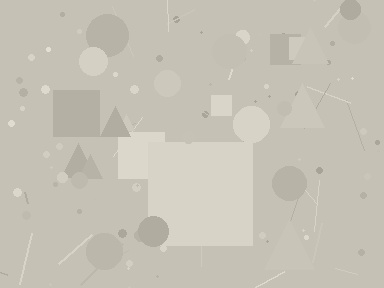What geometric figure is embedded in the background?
A square is embedded in the background.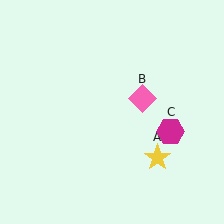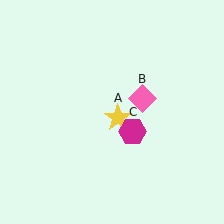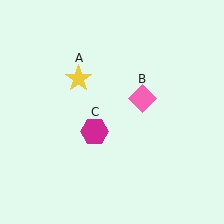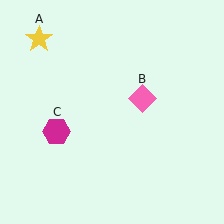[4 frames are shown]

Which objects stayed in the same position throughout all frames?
Pink diamond (object B) remained stationary.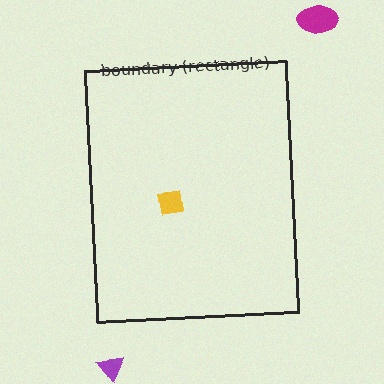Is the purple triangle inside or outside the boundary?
Outside.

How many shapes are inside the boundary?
1 inside, 2 outside.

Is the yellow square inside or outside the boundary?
Inside.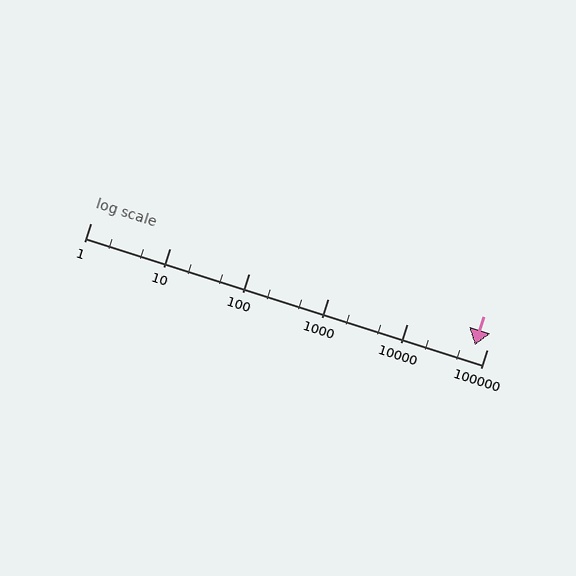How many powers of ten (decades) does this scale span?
The scale spans 5 decades, from 1 to 100000.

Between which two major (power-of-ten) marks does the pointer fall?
The pointer is between 10000 and 100000.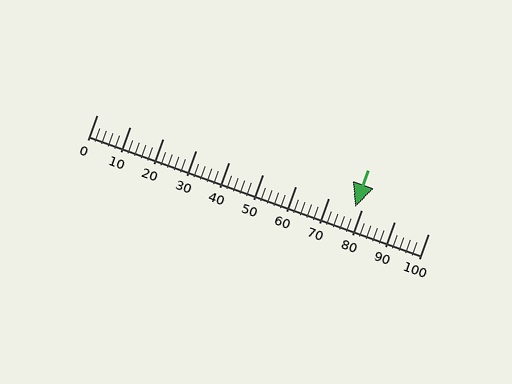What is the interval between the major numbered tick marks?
The major tick marks are spaced 10 units apart.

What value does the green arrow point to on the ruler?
The green arrow points to approximately 78.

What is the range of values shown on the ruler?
The ruler shows values from 0 to 100.